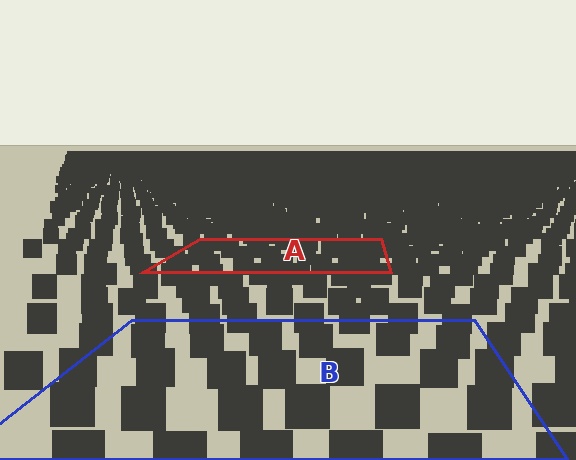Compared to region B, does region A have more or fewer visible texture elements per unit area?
Region A has more texture elements per unit area — they are packed more densely because it is farther away.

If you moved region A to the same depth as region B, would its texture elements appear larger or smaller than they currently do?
They would appear larger. At a closer depth, the same texture elements are projected at a bigger on-screen size.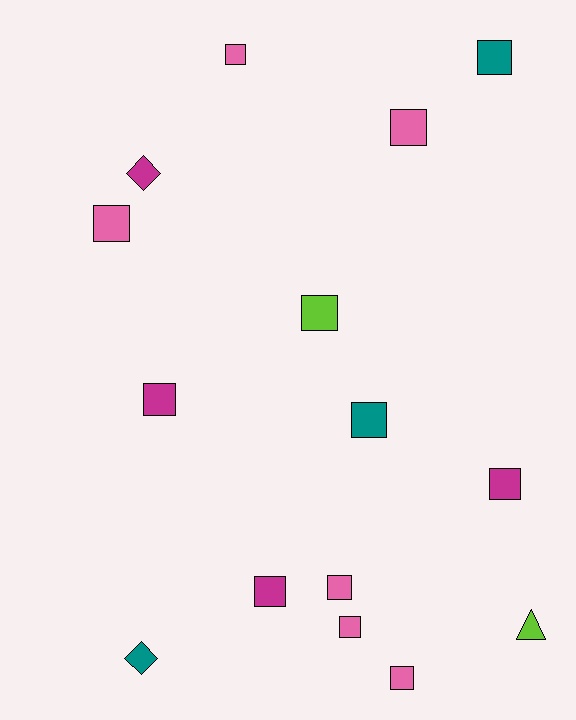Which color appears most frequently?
Pink, with 6 objects.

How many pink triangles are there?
There are no pink triangles.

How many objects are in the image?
There are 15 objects.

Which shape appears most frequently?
Square, with 12 objects.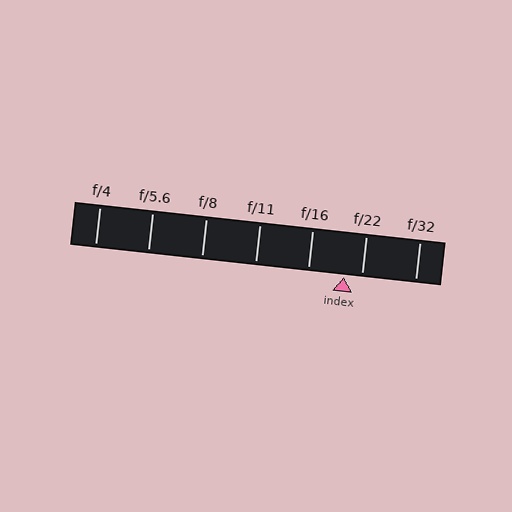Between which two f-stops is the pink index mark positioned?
The index mark is between f/16 and f/22.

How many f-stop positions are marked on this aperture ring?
There are 7 f-stop positions marked.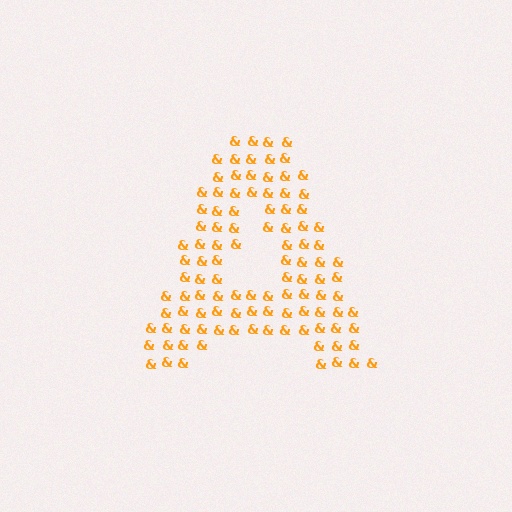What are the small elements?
The small elements are ampersands.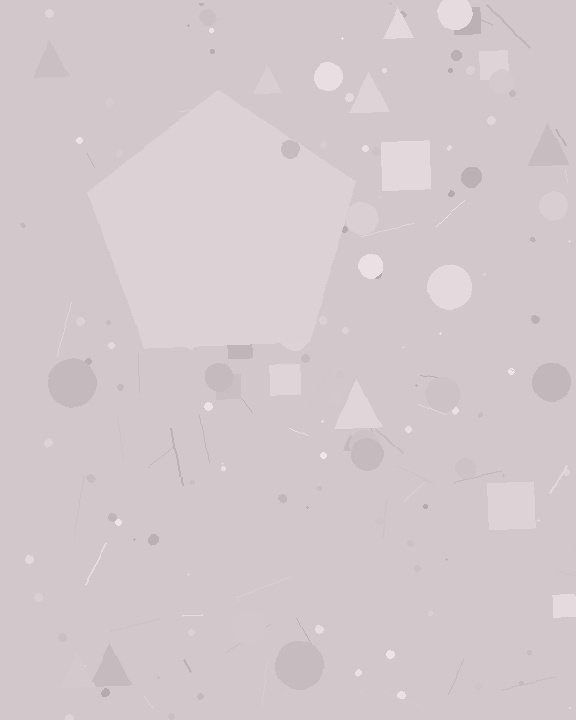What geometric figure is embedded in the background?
A pentagon is embedded in the background.